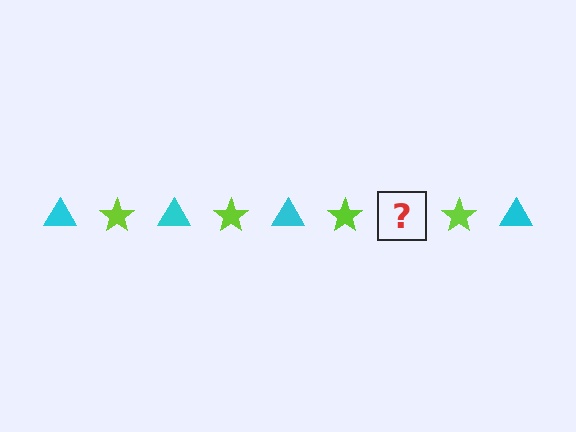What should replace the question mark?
The question mark should be replaced with a cyan triangle.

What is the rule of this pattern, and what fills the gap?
The rule is that the pattern alternates between cyan triangle and lime star. The gap should be filled with a cyan triangle.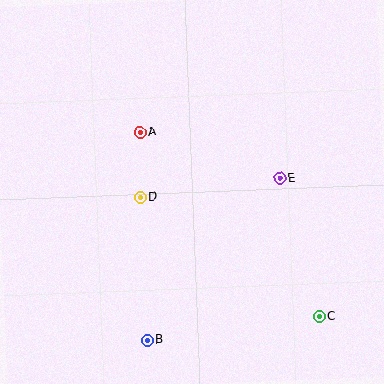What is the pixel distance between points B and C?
The distance between B and C is 174 pixels.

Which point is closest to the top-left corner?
Point A is closest to the top-left corner.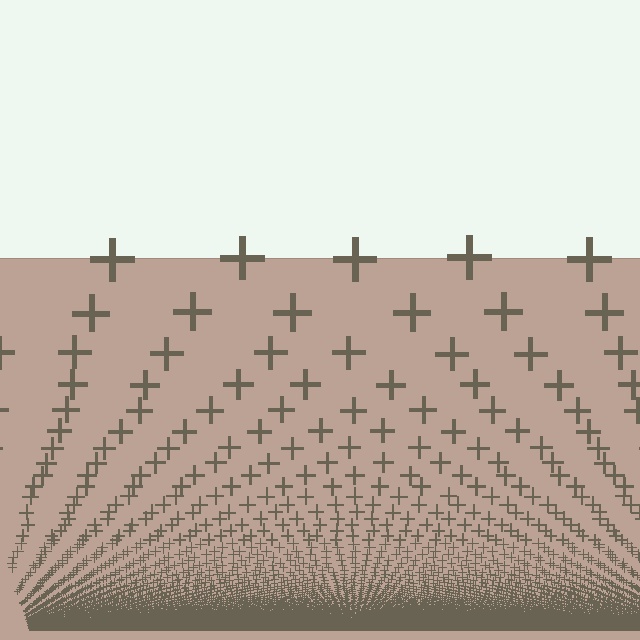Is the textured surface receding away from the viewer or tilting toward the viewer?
The surface appears to tilt toward the viewer. Texture elements get larger and sparser toward the top.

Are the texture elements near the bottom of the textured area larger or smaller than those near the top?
Smaller. The gradient is inverted — elements near the bottom are smaller and denser.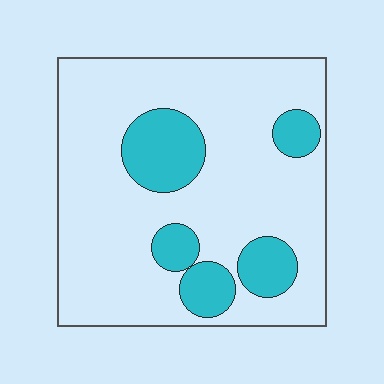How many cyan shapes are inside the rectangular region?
5.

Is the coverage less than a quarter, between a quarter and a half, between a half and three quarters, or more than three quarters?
Less than a quarter.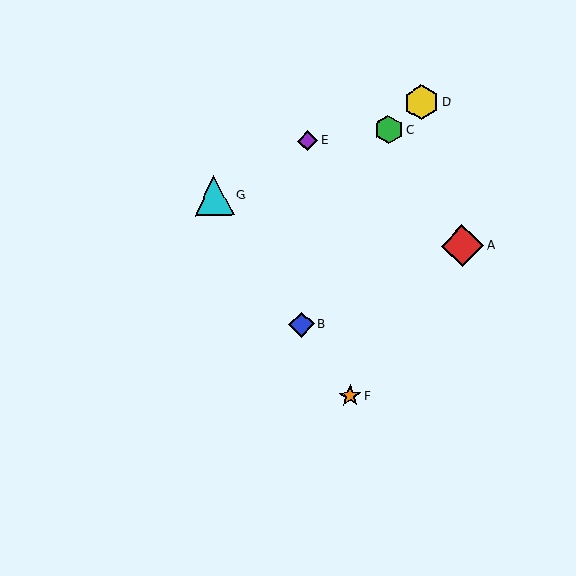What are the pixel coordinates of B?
Object B is at (301, 324).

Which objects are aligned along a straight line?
Objects B, F, G are aligned along a straight line.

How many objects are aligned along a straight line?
3 objects (B, F, G) are aligned along a straight line.